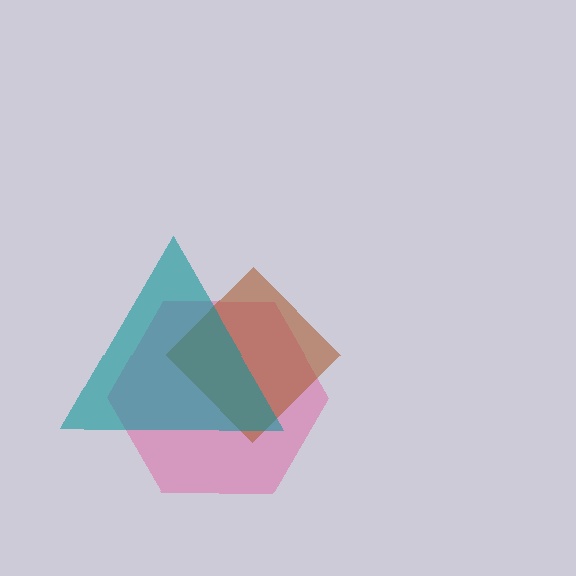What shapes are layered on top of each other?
The layered shapes are: a pink hexagon, a brown diamond, a teal triangle.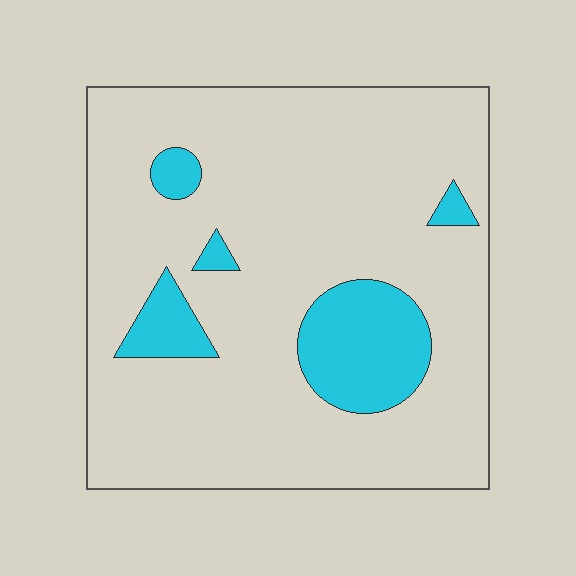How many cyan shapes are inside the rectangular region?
5.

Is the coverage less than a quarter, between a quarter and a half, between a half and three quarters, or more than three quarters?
Less than a quarter.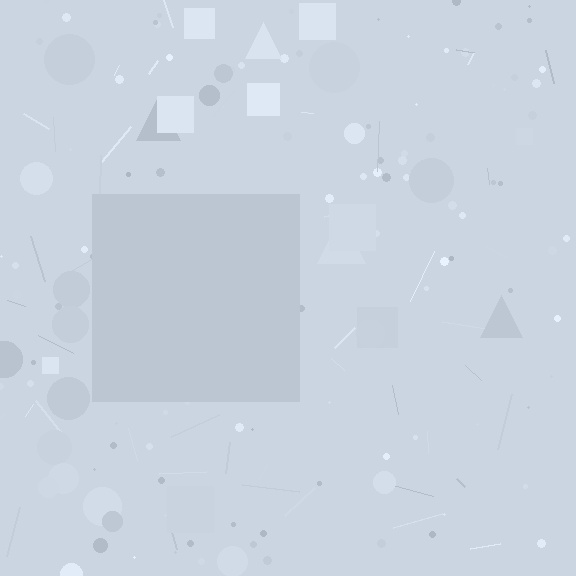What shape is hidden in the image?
A square is hidden in the image.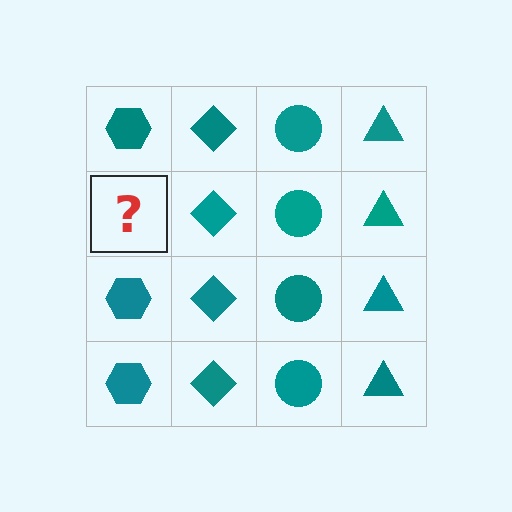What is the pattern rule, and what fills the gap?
The rule is that each column has a consistent shape. The gap should be filled with a teal hexagon.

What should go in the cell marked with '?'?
The missing cell should contain a teal hexagon.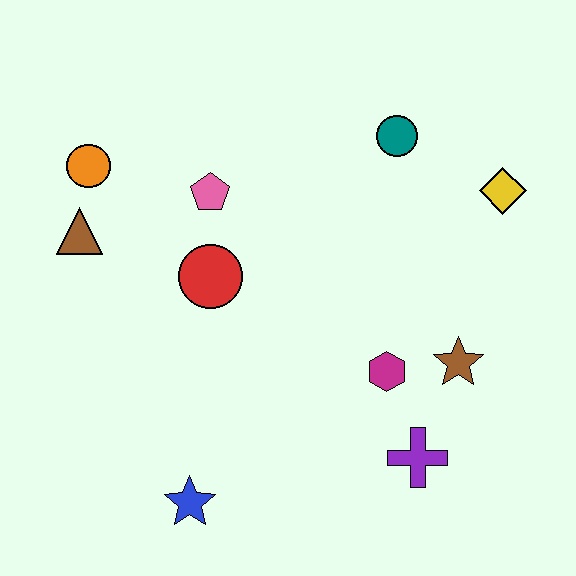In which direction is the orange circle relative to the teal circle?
The orange circle is to the left of the teal circle.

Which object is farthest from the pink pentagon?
The purple cross is farthest from the pink pentagon.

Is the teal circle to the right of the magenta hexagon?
Yes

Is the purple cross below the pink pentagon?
Yes